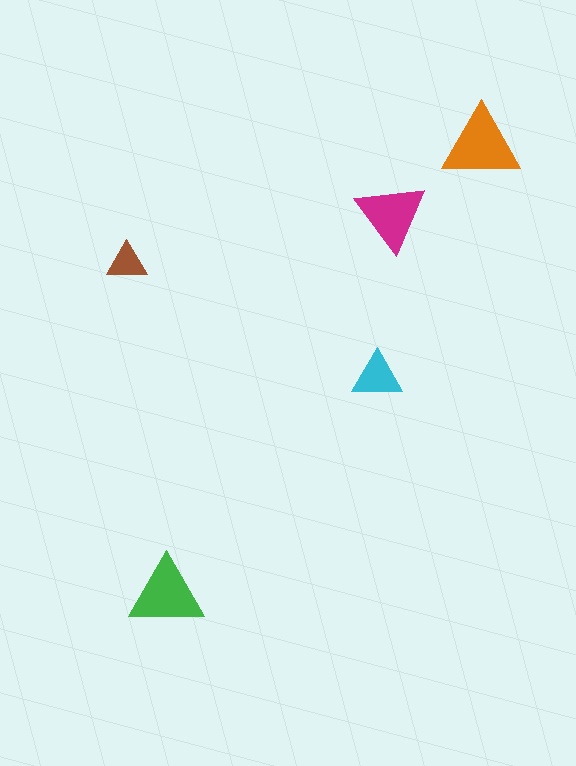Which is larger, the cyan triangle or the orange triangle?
The orange one.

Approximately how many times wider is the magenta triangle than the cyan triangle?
About 1.5 times wider.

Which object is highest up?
The orange triangle is topmost.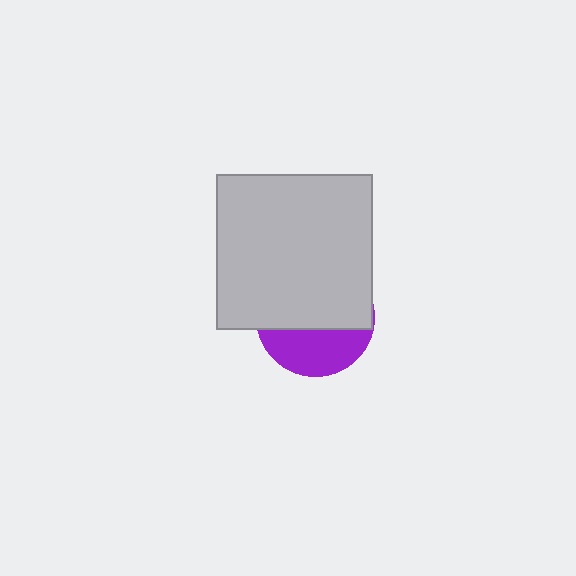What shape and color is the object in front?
The object in front is a light gray square.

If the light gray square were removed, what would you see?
You would see the complete purple circle.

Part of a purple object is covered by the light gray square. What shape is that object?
It is a circle.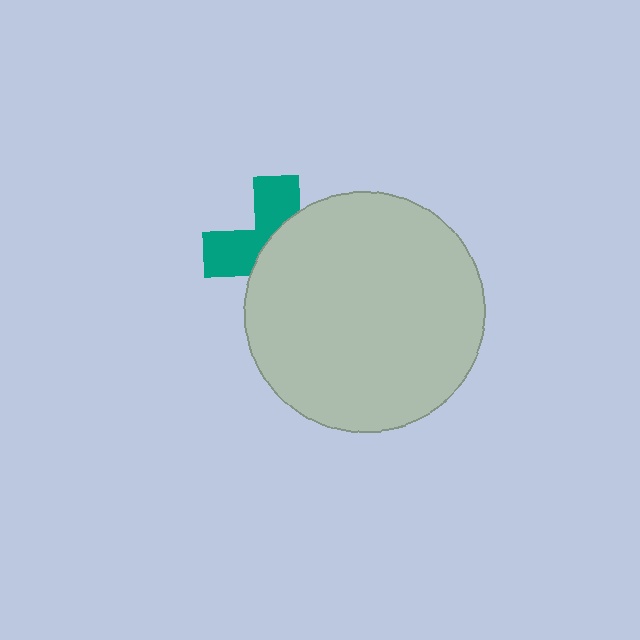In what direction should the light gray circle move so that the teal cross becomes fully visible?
The light gray circle should move right. That is the shortest direction to clear the overlap and leave the teal cross fully visible.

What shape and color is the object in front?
The object in front is a light gray circle.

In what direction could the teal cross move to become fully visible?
The teal cross could move left. That would shift it out from behind the light gray circle entirely.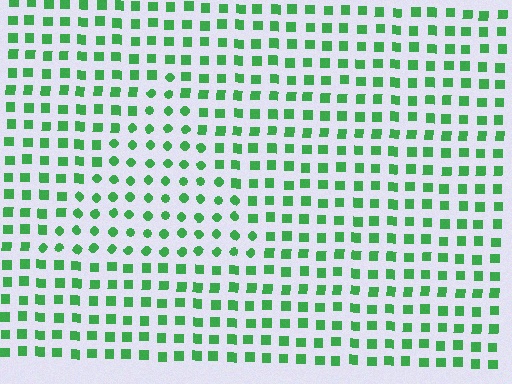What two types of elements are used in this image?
The image uses circles inside the triangle region and squares outside it.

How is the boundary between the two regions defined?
The boundary is defined by a change in element shape: circles inside vs. squares outside. All elements share the same color and spacing.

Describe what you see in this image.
The image is filled with small green elements arranged in a uniform grid. A triangle-shaped region contains circles, while the surrounding area contains squares. The boundary is defined purely by the change in element shape.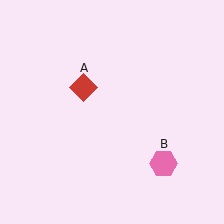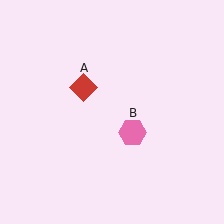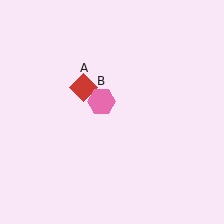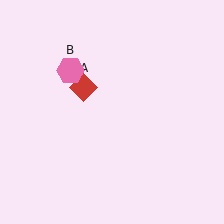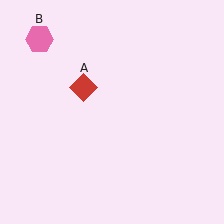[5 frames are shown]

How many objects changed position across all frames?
1 object changed position: pink hexagon (object B).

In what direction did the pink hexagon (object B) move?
The pink hexagon (object B) moved up and to the left.